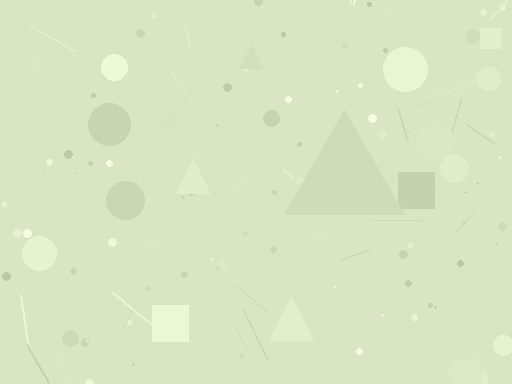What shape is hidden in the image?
A triangle is hidden in the image.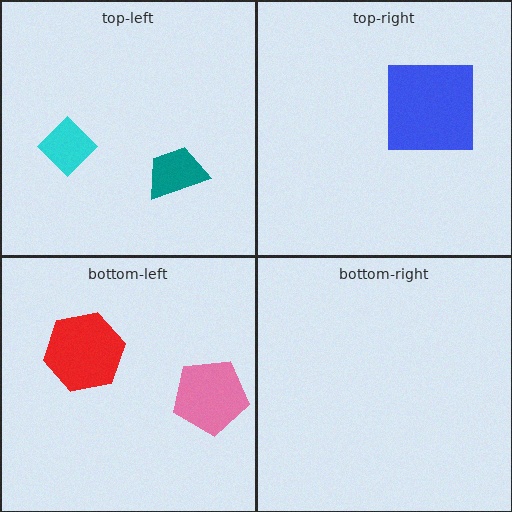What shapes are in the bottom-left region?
The red hexagon, the pink pentagon.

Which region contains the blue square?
The top-right region.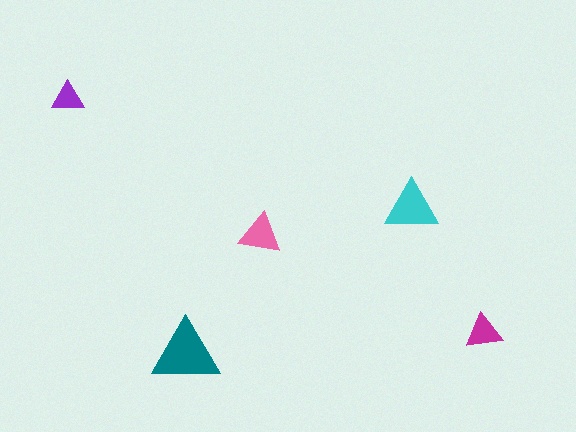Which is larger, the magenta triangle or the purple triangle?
The magenta one.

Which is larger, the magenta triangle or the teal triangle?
The teal one.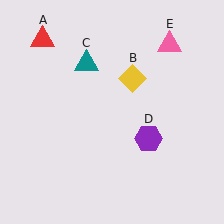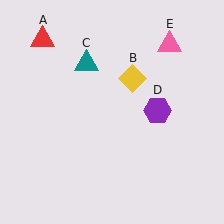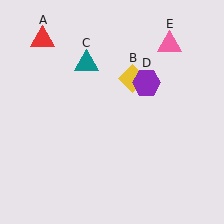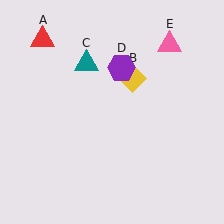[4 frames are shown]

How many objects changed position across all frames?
1 object changed position: purple hexagon (object D).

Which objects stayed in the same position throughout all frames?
Red triangle (object A) and yellow diamond (object B) and teal triangle (object C) and pink triangle (object E) remained stationary.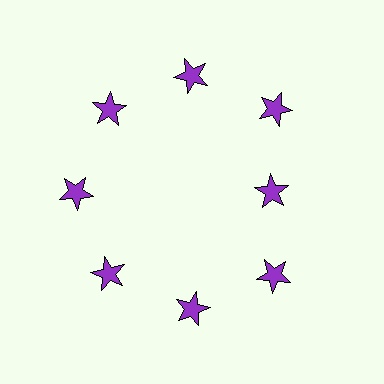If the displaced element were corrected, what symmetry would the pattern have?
It would have 8-fold rotational symmetry — the pattern would map onto itself every 45 degrees.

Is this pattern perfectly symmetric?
No. The 8 purple stars are arranged in a ring, but one element near the 3 o'clock position is pulled inward toward the center, breaking the 8-fold rotational symmetry.